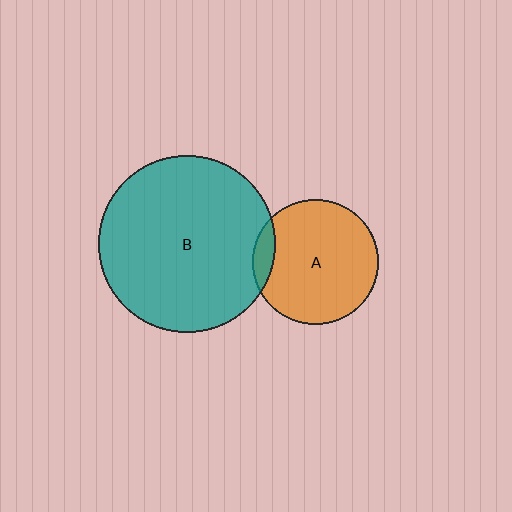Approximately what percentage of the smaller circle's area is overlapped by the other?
Approximately 10%.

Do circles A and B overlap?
Yes.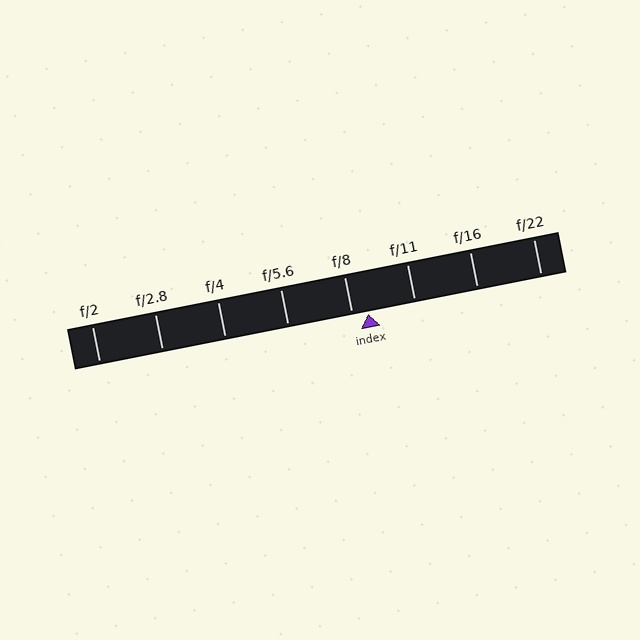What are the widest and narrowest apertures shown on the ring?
The widest aperture shown is f/2 and the narrowest is f/22.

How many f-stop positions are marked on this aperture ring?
There are 8 f-stop positions marked.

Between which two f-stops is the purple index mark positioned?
The index mark is between f/8 and f/11.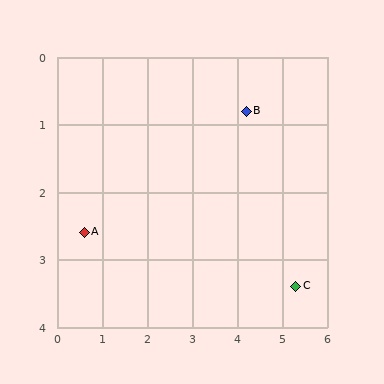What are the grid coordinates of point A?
Point A is at approximately (0.6, 2.6).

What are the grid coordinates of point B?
Point B is at approximately (4.2, 0.8).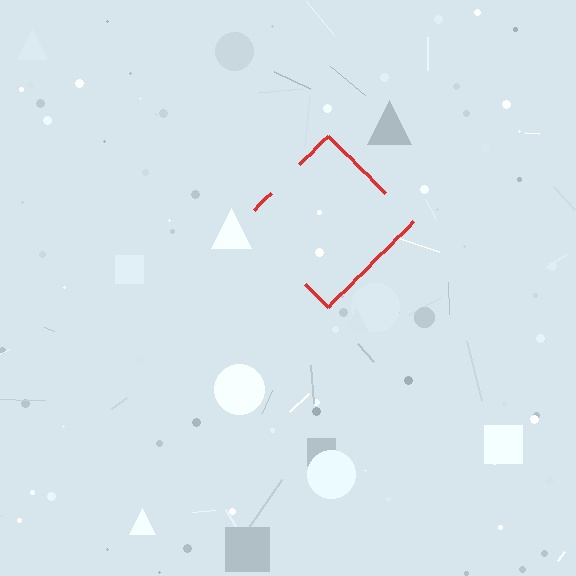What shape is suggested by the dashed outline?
The dashed outline suggests a diamond.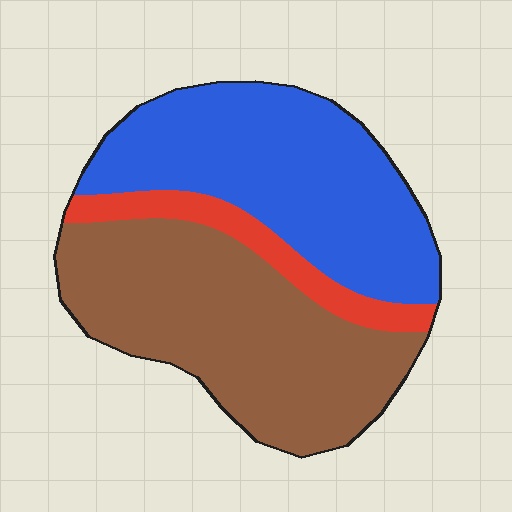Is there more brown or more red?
Brown.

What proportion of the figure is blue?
Blue covers 42% of the figure.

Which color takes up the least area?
Red, at roughly 10%.